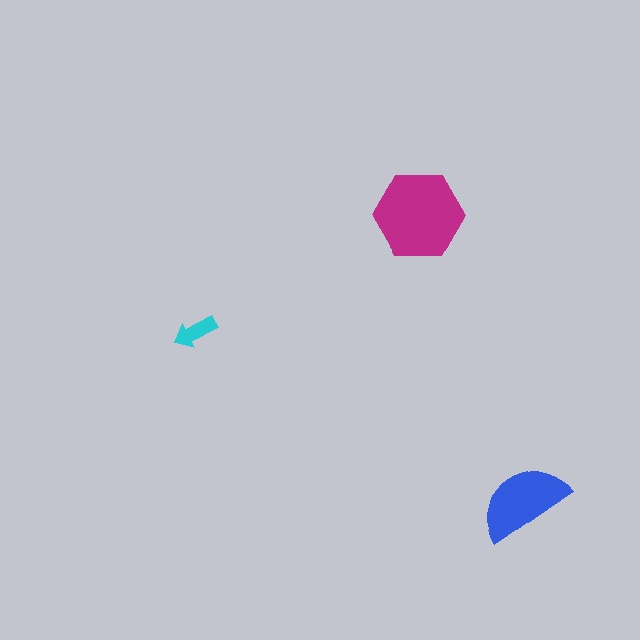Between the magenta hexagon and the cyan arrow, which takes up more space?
The magenta hexagon.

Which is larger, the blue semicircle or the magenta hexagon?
The magenta hexagon.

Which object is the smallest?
The cyan arrow.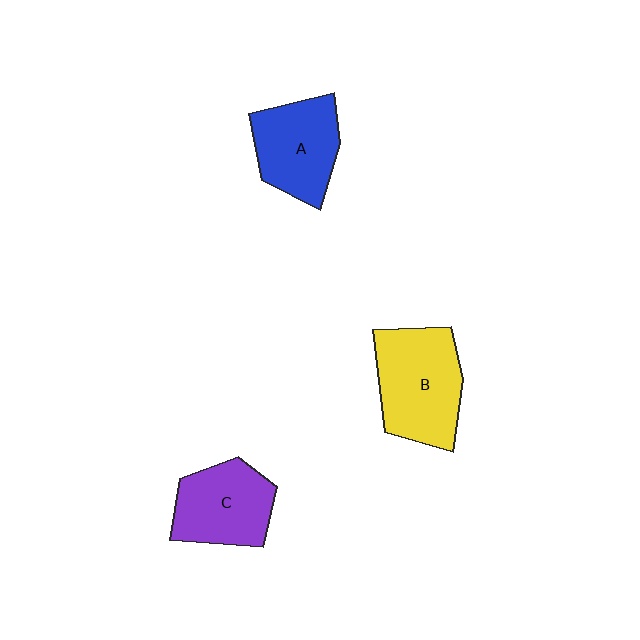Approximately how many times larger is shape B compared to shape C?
Approximately 1.2 times.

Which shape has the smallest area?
Shape C (purple).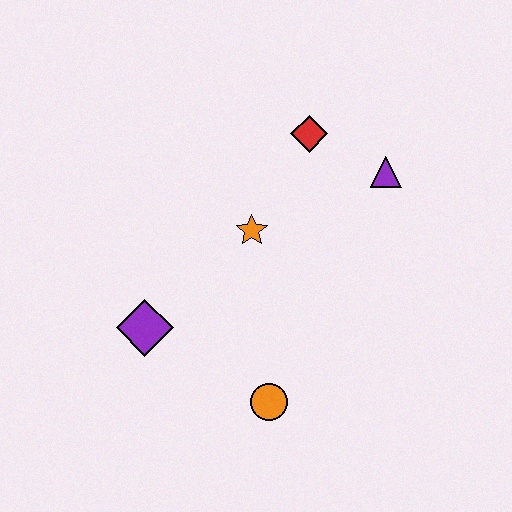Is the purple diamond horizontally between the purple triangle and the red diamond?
No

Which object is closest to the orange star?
The red diamond is closest to the orange star.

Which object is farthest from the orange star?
The orange circle is farthest from the orange star.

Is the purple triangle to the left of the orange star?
No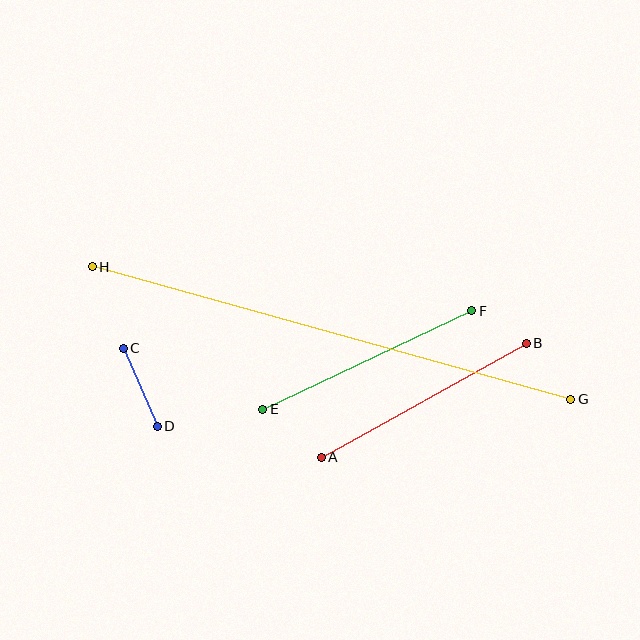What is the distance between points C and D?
The distance is approximately 85 pixels.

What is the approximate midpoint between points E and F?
The midpoint is at approximately (367, 360) pixels.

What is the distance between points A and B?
The distance is approximately 235 pixels.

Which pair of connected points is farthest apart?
Points G and H are farthest apart.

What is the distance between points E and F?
The distance is approximately 231 pixels.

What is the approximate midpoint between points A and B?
The midpoint is at approximately (424, 400) pixels.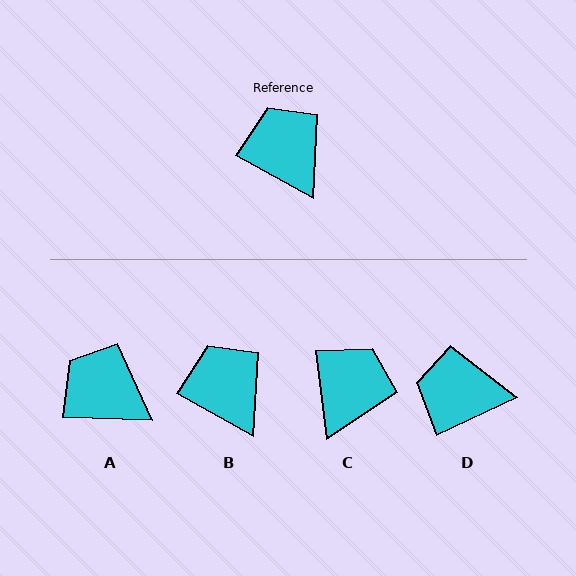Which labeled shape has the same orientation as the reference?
B.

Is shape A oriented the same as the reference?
No, it is off by about 27 degrees.